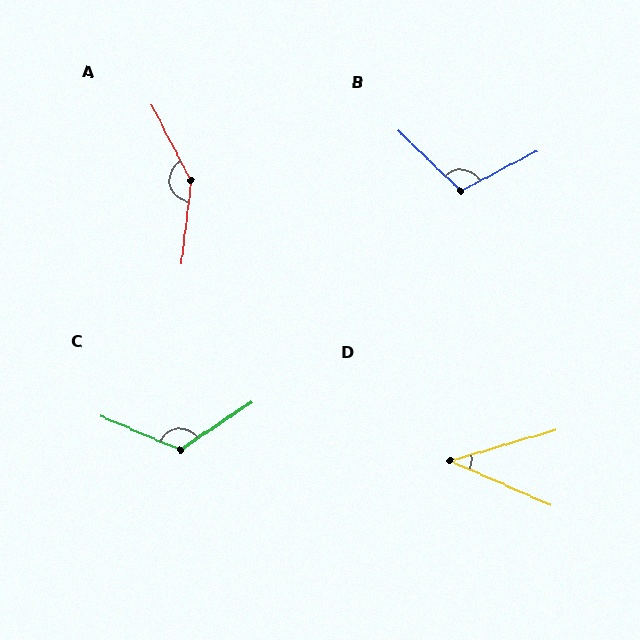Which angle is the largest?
A, at approximately 146 degrees.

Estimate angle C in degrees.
Approximately 123 degrees.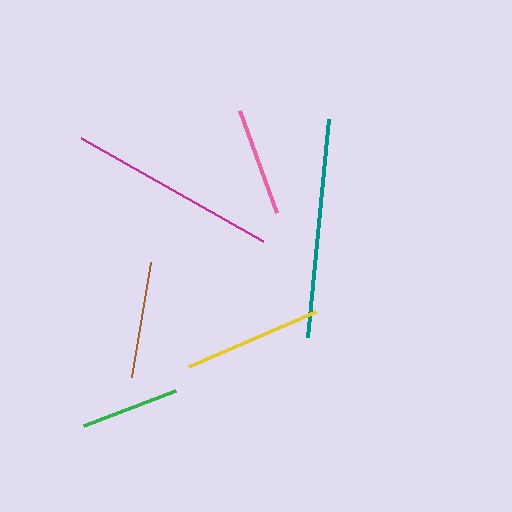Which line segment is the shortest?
The green line is the shortest at approximately 97 pixels.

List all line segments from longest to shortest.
From longest to shortest: teal, magenta, yellow, brown, pink, green.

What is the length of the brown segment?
The brown segment is approximately 116 pixels long.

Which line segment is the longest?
The teal line is the longest at approximately 219 pixels.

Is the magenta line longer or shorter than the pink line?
The magenta line is longer than the pink line.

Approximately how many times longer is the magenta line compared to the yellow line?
The magenta line is approximately 1.5 times the length of the yellow line.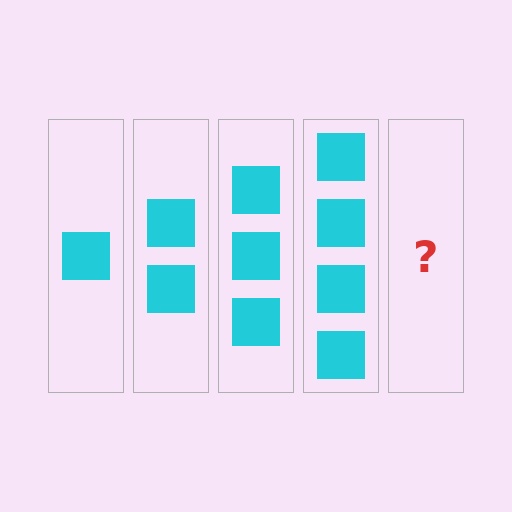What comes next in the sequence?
The next element should be 5 squares.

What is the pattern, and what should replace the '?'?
The pattern is that each step adds one more square. The '?' should be 5 squares.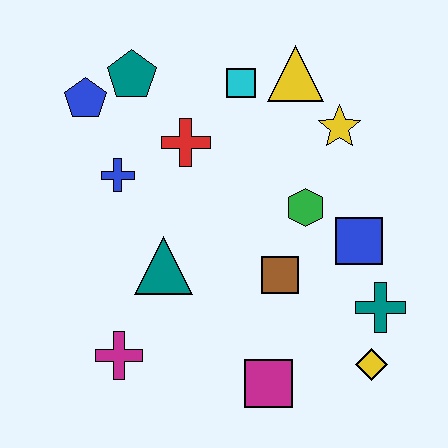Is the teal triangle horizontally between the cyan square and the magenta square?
No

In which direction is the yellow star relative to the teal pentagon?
The yellow star is to the right of the teal pentagon.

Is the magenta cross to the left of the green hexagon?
Yes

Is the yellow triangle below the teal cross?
No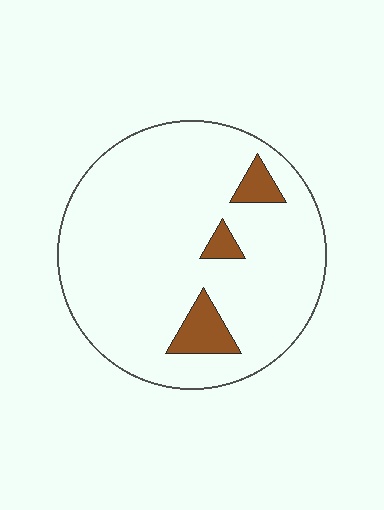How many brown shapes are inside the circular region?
3.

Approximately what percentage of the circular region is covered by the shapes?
Approximately 10%.